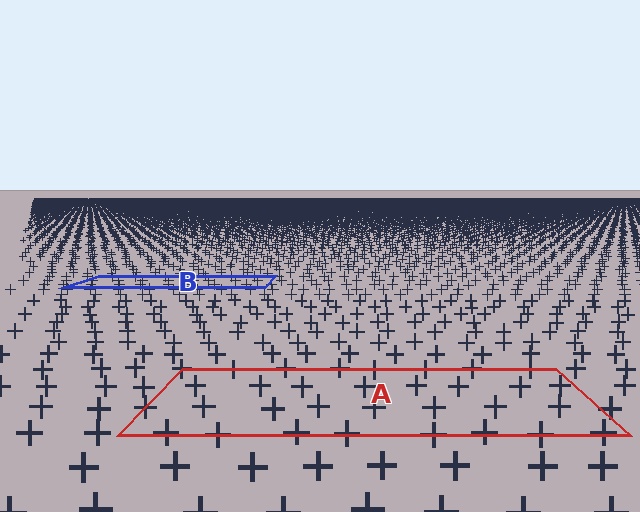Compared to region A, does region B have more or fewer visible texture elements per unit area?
Region B has more texture elements per unit area — they are packed more densely because it is farther away.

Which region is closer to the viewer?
Region A is closer. The texture elements there are larger and more spread out.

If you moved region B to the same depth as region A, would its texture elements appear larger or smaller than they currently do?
They would appear larger. At a closer depth, the same texture elements are projected at a bigger on-screen size.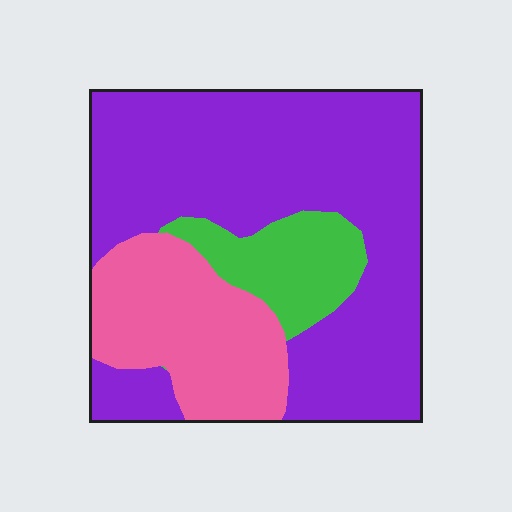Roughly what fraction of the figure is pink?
Pink covers 24% of the figure.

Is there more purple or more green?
Purple.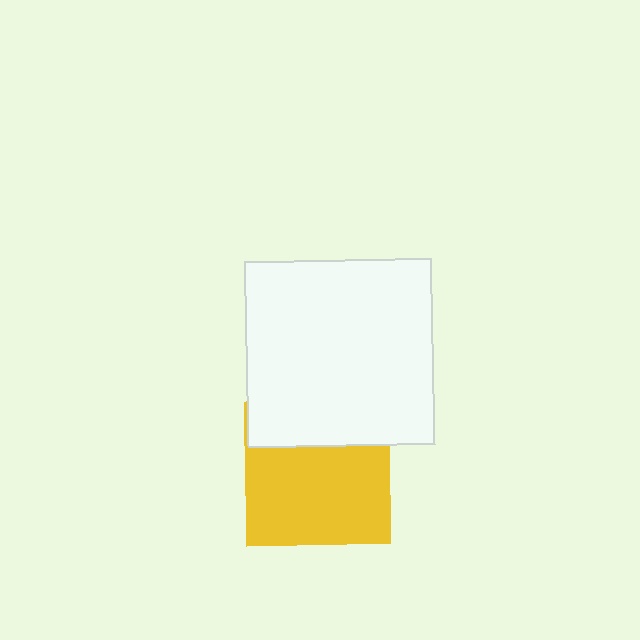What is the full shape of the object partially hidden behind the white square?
The partially hidden object is a yellow square.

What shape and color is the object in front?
The object in front is a white square.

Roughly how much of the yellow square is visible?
Most of it is visible (roughly 68%).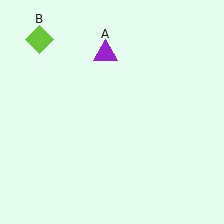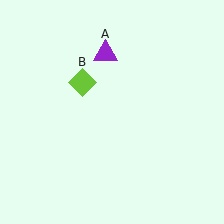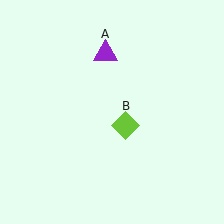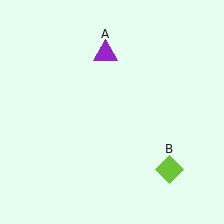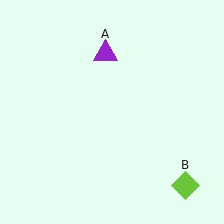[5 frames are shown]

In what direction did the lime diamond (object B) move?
The lime diamond (object B) moved down and to the right.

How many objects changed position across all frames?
1 object changed position: lime diamond (object B).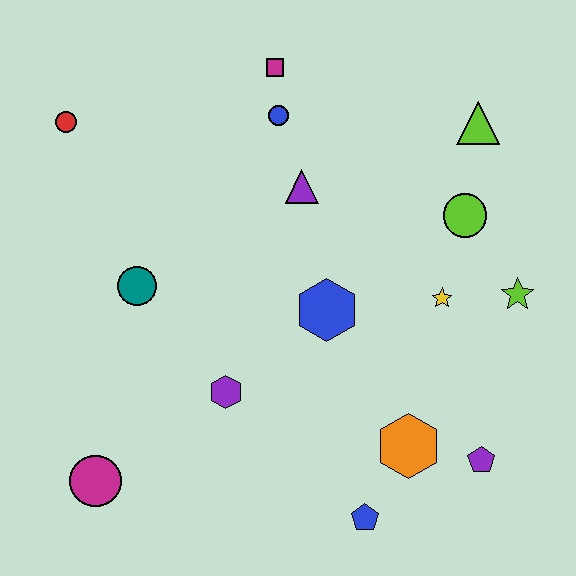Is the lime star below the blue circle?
Yes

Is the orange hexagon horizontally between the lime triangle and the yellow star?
No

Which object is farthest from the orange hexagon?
The red circle is farthest from the orange hexagon.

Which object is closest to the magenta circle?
The purple hexagon is closest to the magenta circle.